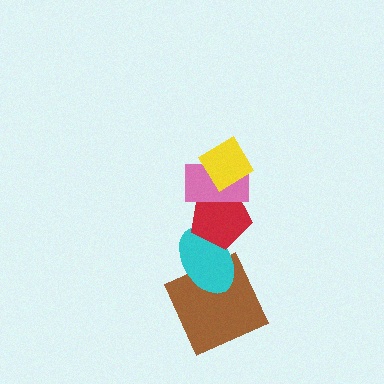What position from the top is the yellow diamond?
The yellow diamond is 1st from the top.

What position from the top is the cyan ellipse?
The cyan ellipse is 4th from the top.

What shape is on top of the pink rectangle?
The yellow diamond is on top of the pink rectangle.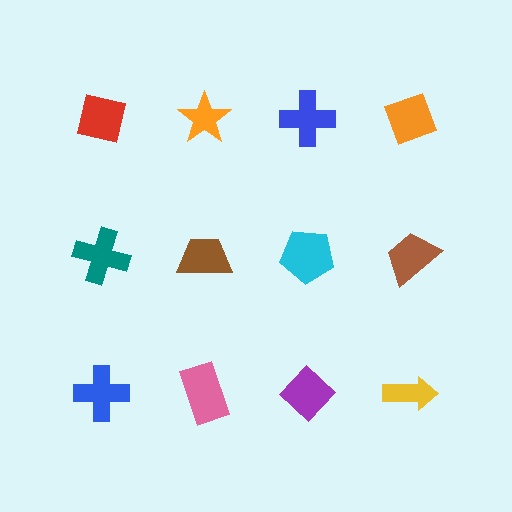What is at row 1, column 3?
A blue cross.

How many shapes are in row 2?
4 shapes.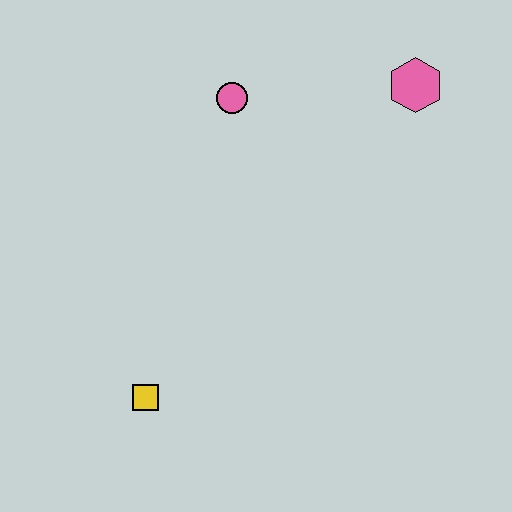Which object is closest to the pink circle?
The pink hexagon is closest to the pink circle.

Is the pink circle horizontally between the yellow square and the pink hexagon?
Yes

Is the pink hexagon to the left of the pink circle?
No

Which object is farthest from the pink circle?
The yellow square is farthest from the pink circle.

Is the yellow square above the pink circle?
No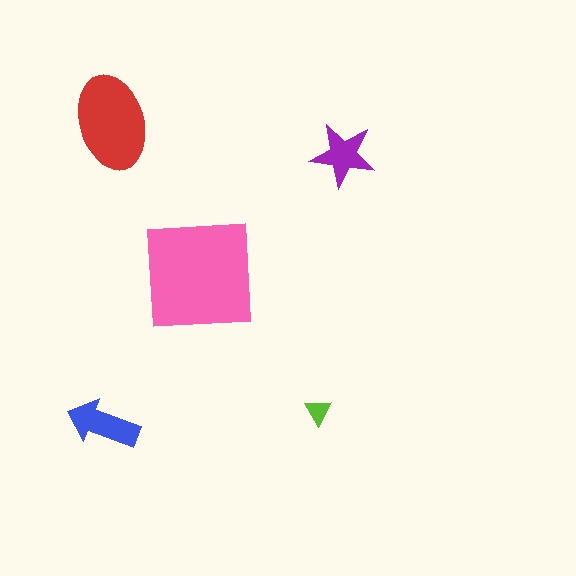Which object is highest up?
The red ellipse is topmost.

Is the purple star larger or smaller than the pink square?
Smaller.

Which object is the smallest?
The lime triangle.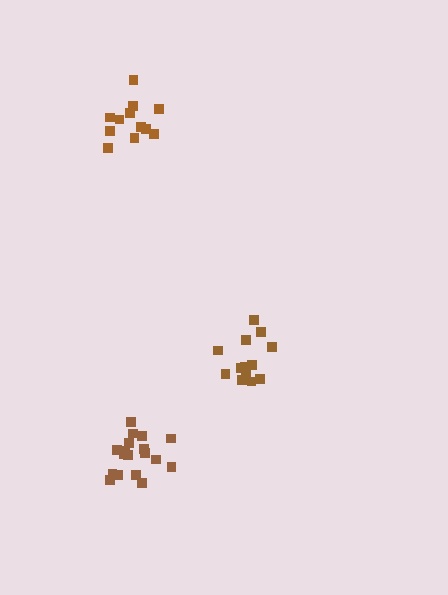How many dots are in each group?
Group 1: 12 dots, Group 2: 18 dots, Group 3: 13 dots (43 total).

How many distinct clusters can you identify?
There are 3 distinct clusters.